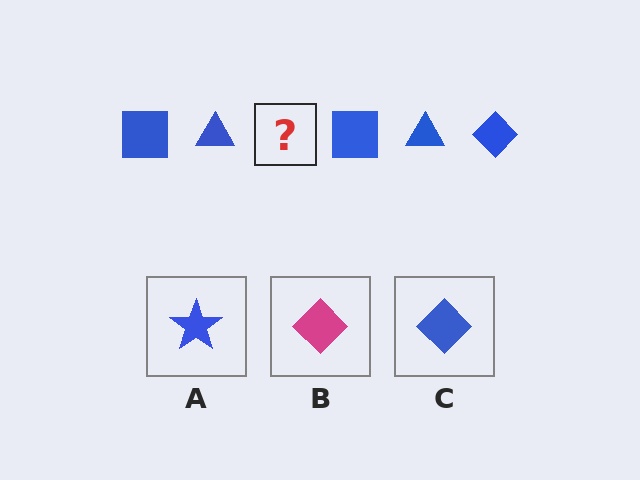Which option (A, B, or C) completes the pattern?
C.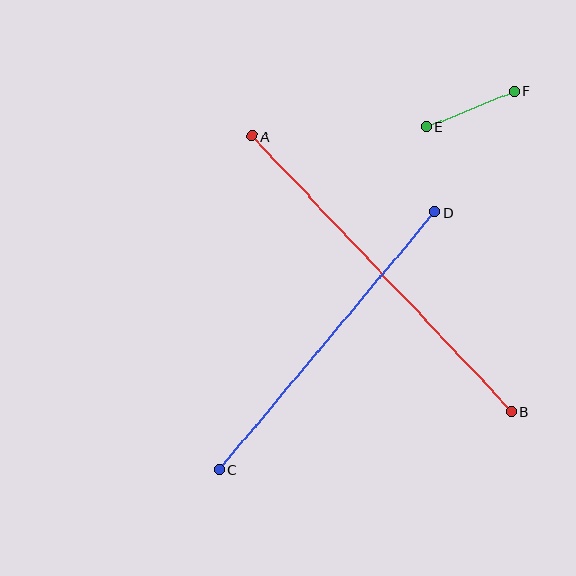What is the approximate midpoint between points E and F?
The midpoint is at approximately (470, 109) pixels.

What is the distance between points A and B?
The distance is approximately 378 pixels.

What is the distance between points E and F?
The distance is approximately 96 pixels.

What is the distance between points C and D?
The distance is approximately 336 pixels.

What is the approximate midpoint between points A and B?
The midpoint is at approximately (382, 274) pixels.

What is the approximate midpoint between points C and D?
The midpoint is at approximately (327, 341) pixels.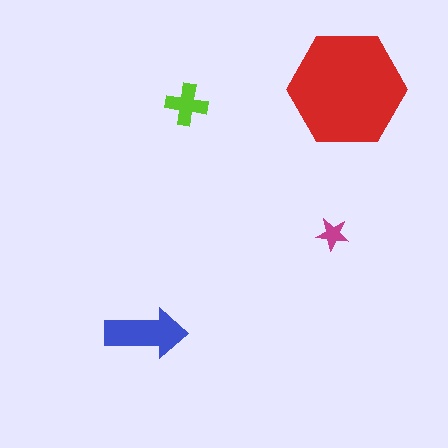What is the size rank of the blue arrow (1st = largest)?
2nd.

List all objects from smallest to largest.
The magenta star, the lime cross, the blue arrow, the red hexagon.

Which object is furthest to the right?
The red hexagon is rightmost.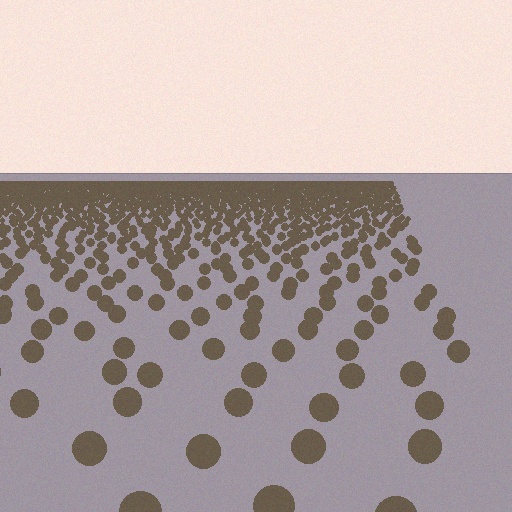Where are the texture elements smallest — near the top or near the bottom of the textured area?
Near the top.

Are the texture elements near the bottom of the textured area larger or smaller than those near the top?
Larger. Near the bottom, elements are closer to the viewer and appear at a bigger on-screen size.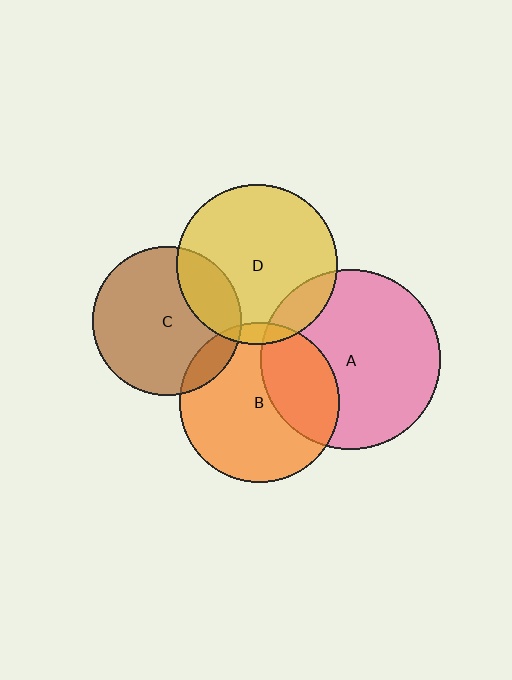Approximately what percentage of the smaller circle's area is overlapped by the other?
Approximately 20%.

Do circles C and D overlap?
Yes.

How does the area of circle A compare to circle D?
Approximately 1.3 times.